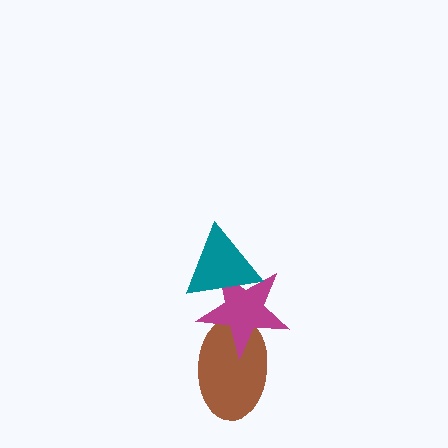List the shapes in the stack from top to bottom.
From top to bottom: the teal triangle, the magenta star, the brown ellipse.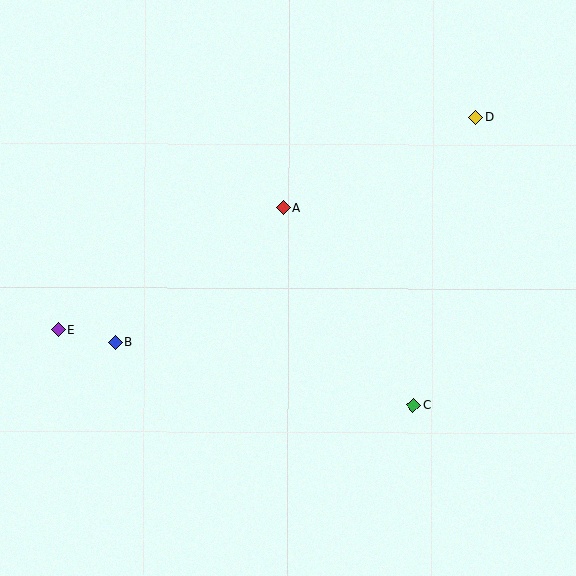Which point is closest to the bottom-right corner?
Point C is closest to the bottom-right corner.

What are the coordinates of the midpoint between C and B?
The midpoint between C and B is at (264, 374).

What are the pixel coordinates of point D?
Point D is at (476, 117).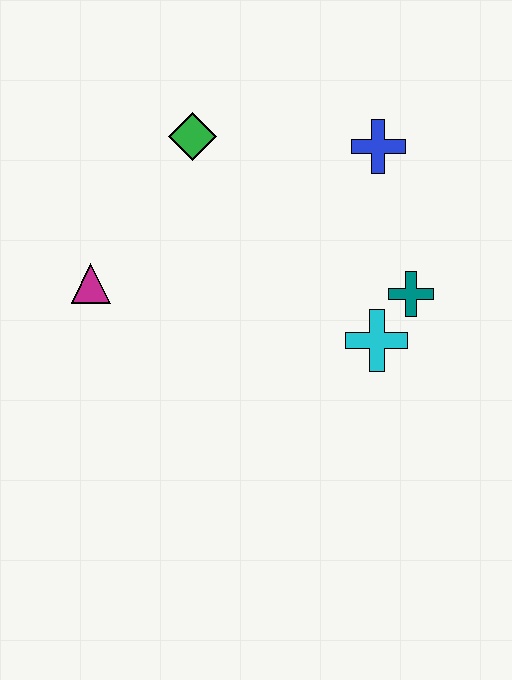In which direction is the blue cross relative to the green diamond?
The blue cross is to the right of the green diamond.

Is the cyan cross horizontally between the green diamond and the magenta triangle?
No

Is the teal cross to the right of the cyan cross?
Yes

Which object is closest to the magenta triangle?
The green diamond is closest to the magenta triangle.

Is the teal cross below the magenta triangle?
Yes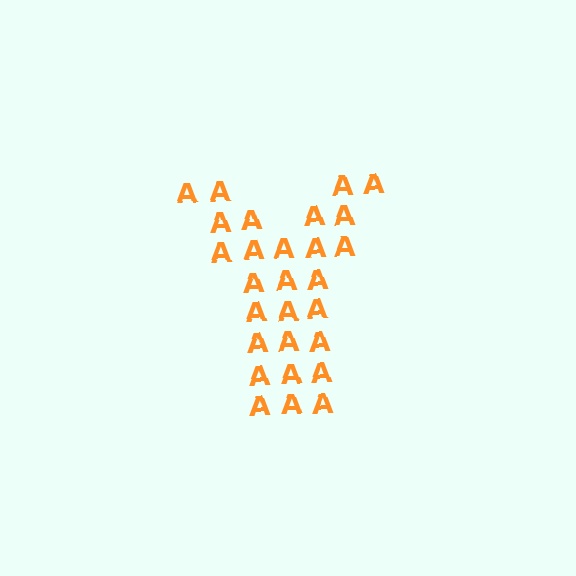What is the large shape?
The large shape is the letter Y.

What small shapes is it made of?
It is made of small letter A's.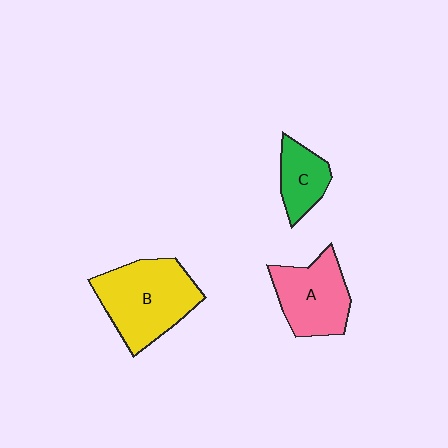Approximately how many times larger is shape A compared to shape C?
Approximately 1.7 times.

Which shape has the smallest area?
Shape C (green).